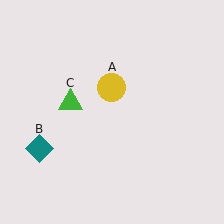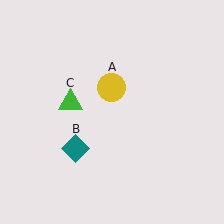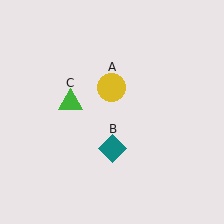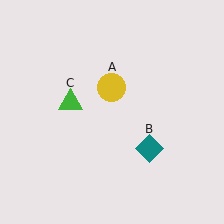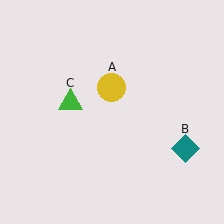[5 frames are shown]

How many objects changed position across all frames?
1 object changed position: teal diamond (object B).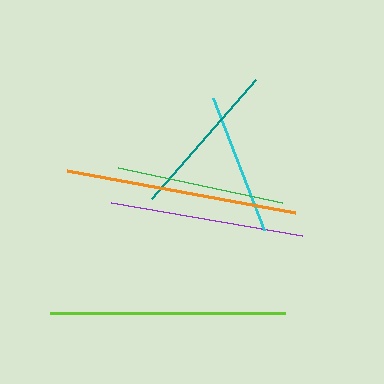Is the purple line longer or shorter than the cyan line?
The purple line is longer than the cyan line.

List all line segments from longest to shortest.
From longest to shortest: lime, orange, purple, green, teal, cyan.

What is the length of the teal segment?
The teal segment is approximately 158 pixels long.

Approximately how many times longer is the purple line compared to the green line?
The purple line is approximately 1.2 times the length of the green line.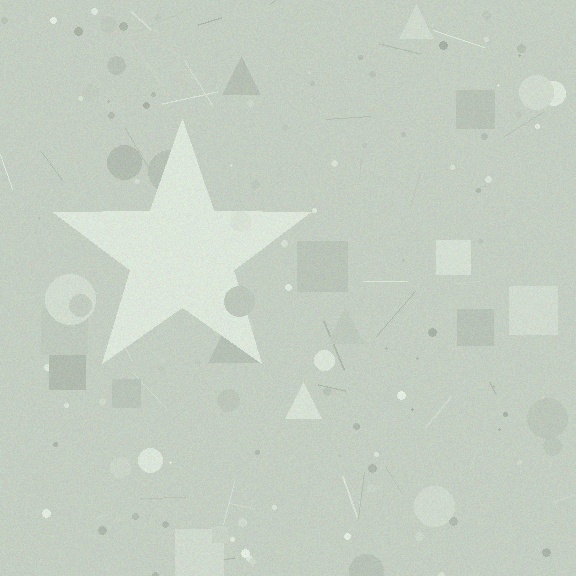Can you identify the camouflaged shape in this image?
The camouflaged shape is a star.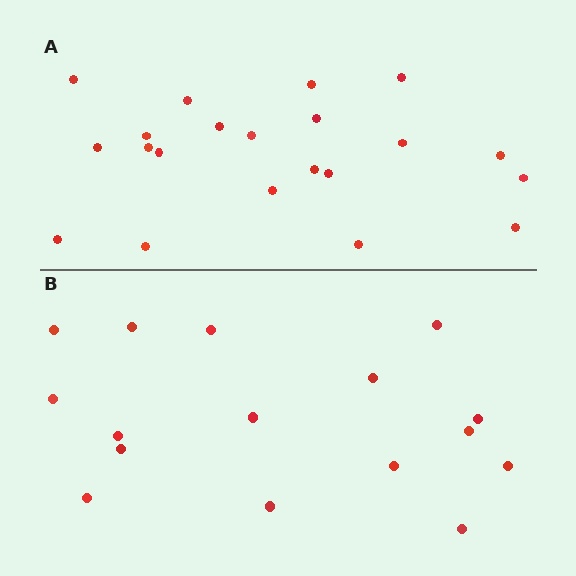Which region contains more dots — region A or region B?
Region A (the top region) has more dots.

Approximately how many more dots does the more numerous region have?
Region A has about 5 more dots than region B.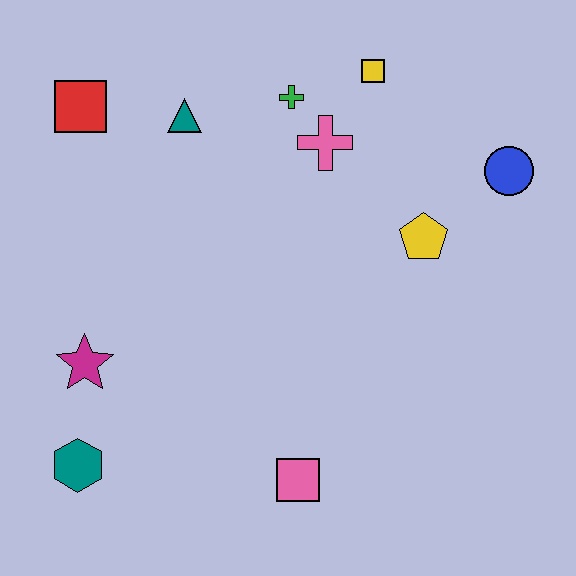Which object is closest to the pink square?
The teal hexagon is closest to the pink square.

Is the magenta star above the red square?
No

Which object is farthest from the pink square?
The red square is farthest from the pink square.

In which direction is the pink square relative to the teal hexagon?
The pink square is to the right of the teal hexagon.